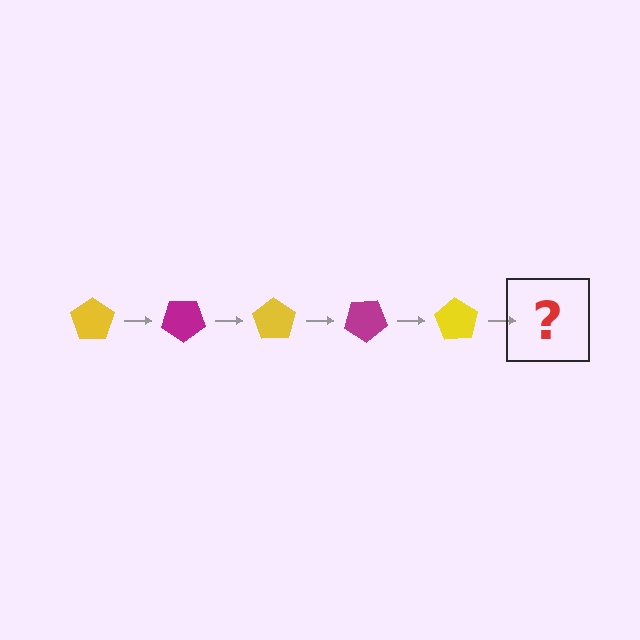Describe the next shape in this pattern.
It should be a magenta pentagon, rotated 175 degrees from the start.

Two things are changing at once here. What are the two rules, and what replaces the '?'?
The two rules are that it rotates 35 degrees each step and the color cycles through yellow and magenta. The '?' should be a magenta pentagon, rotated 175 degrees from the start.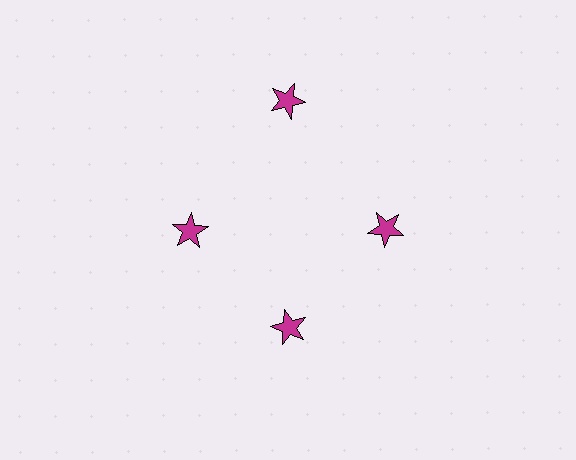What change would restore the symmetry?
The symmetry would be restored by moving it inward, back onto the ring so that all 4 stars sit at equal angles and equal distance from the center.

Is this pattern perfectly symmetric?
No. The 4 magenta stars are arranged in a ring, but one element near the 12 o'clock position is pushed outward from the center, breaking the 4-fold rotational symmetry.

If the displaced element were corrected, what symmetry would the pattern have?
It would have 4-fold rotational symmetry — the pattern would map onto itself every 90 degrees.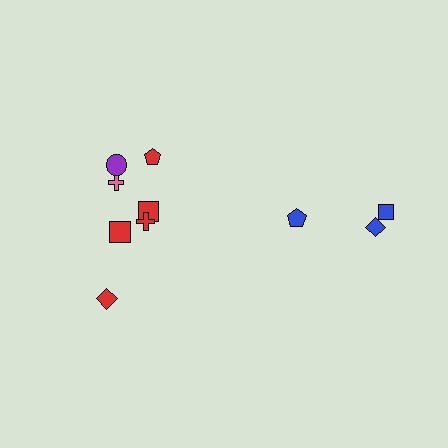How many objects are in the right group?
There are 3 objects.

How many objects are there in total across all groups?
There are 10 objects.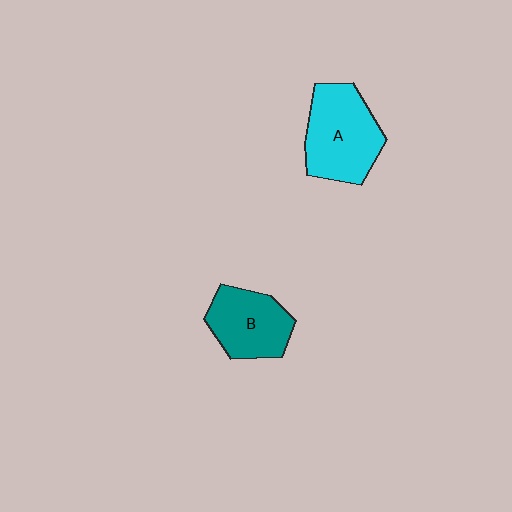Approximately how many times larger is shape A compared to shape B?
Approximately 1.3 times.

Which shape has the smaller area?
Shape B (teal).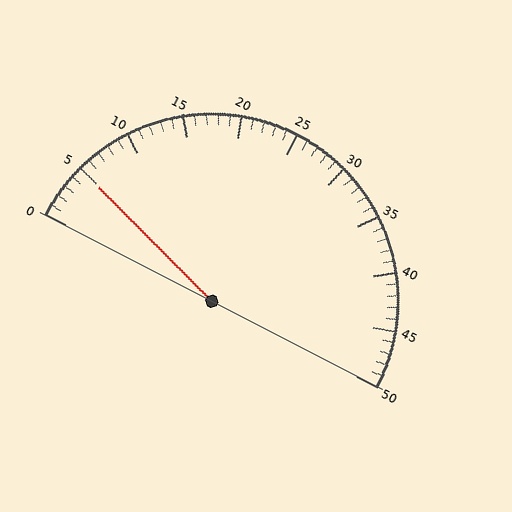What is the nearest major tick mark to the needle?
The nearest major tick mark is 5.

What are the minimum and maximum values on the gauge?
The gauge ranges from 0 to 50.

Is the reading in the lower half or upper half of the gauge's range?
The reading is in the lower half of the range (0 to 50).